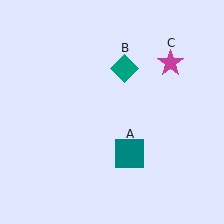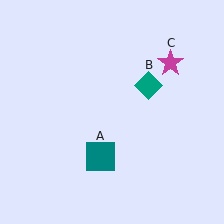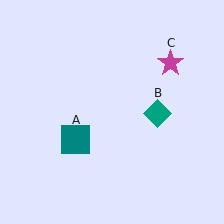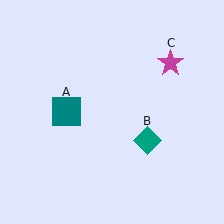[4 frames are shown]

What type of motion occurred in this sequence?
The teal square (object A), teal diamond (object B) rotated clockwise around the center of the scene.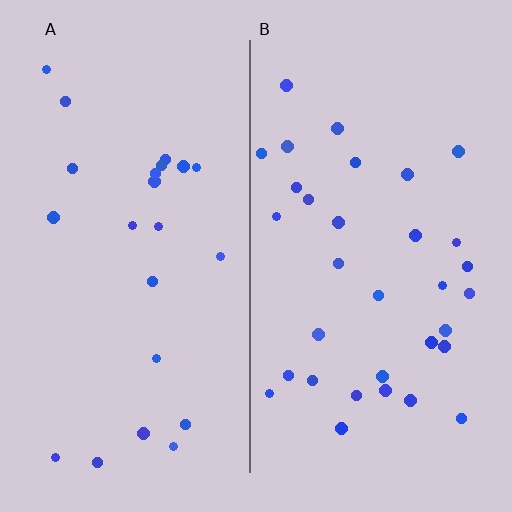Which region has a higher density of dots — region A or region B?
B (the right).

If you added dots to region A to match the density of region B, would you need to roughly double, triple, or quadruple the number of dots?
Approximately double.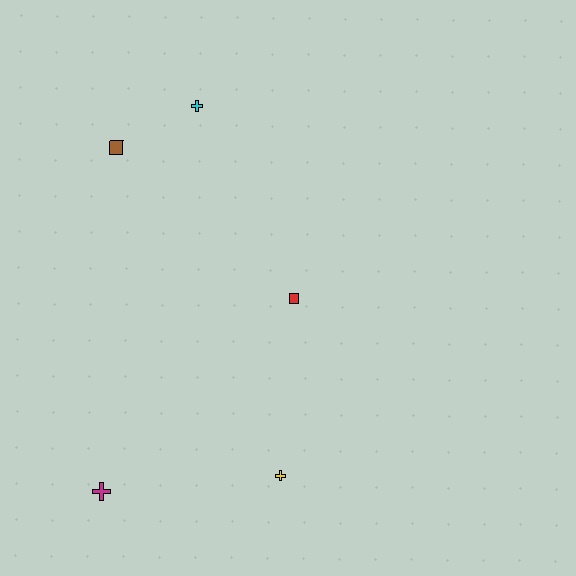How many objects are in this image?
There are 5 objects.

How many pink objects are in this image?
There are no pink objects.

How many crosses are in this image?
There are 3 crosses.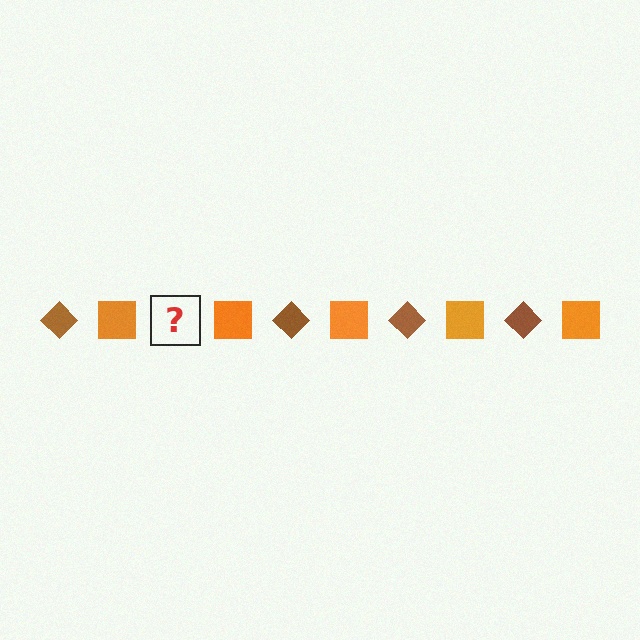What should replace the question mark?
The question mark should be replaced with a brown diamond.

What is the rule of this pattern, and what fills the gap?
The rule is that the pattern alternates between brown diamond and orange square. The gap should be filled with a brown diamond.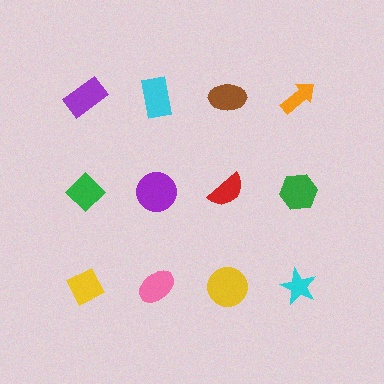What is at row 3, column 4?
A cyan star.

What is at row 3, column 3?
A yellow circle.